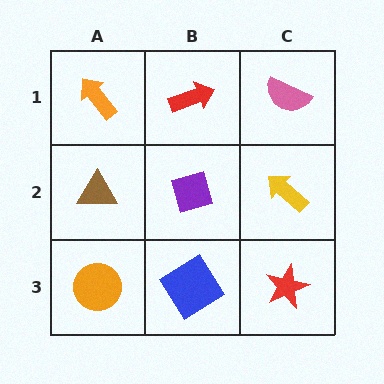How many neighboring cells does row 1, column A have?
2.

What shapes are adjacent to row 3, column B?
A purple diamond (row 2, column B), an orange circle (row 3, column A), a red star (row 3, column C).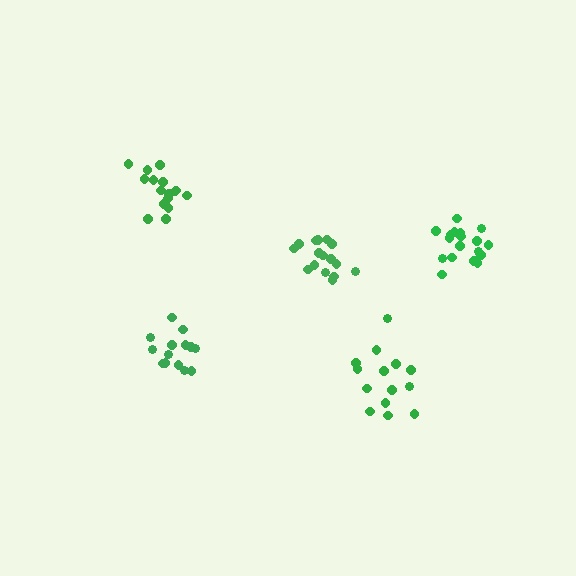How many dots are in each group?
Group 1: 15 dots, Group 2: 14 dots, Group 3: 16 dots, Group 4: 16 dots, Group 5: 18 dots (79 total).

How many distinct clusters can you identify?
There are 5 distinct clusters.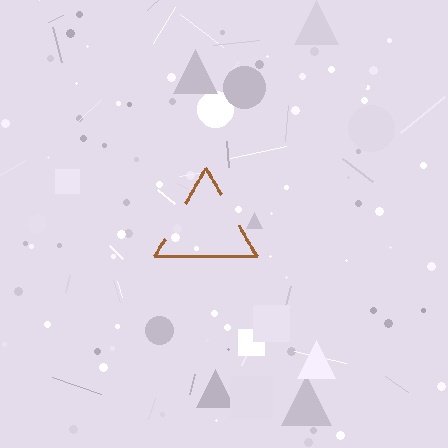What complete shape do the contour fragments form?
The contour fragments form a triangle.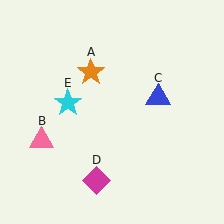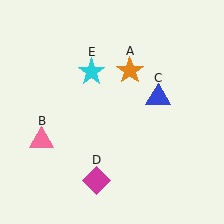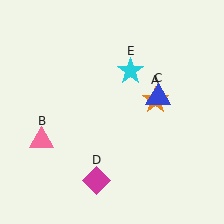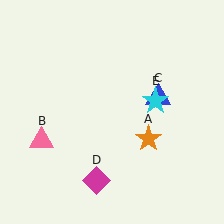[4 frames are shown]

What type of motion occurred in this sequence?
The orange star (object A), cyan star (object E) rotated clockwise around the center of the scene.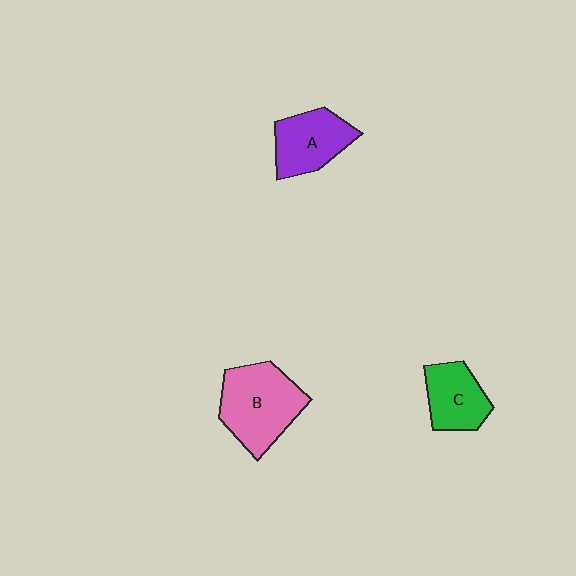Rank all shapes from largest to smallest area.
From largest to smallest: B (pink), A (purple), C (green).